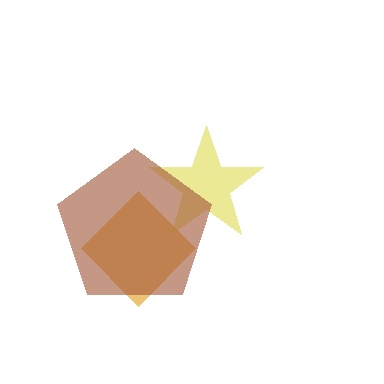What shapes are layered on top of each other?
The layered shapes are: an orange diamond, a yellow star, a brown pentagon.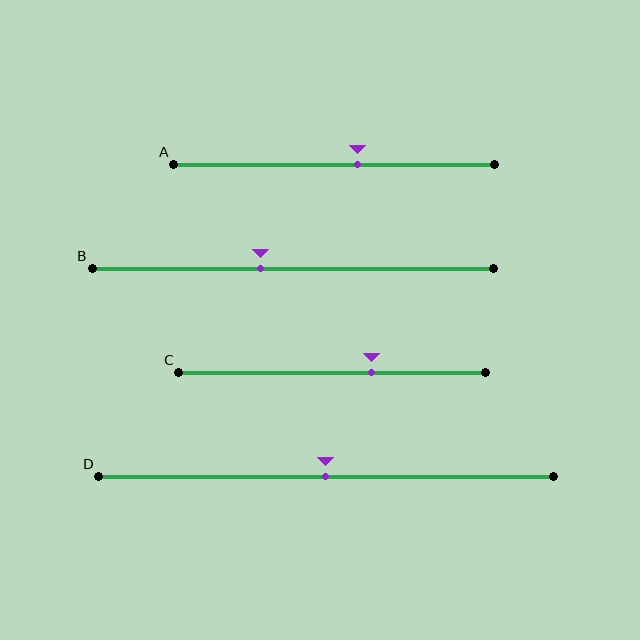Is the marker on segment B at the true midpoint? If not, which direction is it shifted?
No, the marker on segment B is shifted to the left by about 8% of the segment length.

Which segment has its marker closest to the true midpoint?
Segment D has its marker closest to the true midpoint.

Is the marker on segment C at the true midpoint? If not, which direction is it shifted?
No, the marker on segment C is shifted to the right by about 13% of the segment length.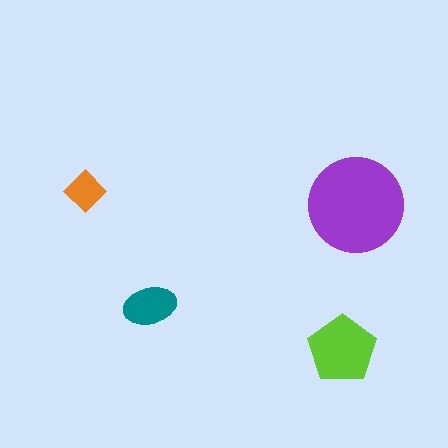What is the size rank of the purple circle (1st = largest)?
1st.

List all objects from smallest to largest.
The orange diamond, the teal ellipse, the lime pentagon, the purple circle.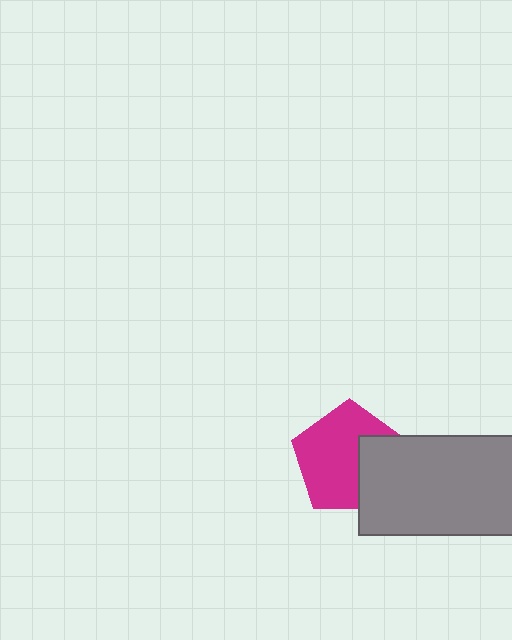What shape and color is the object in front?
The object in front is a gray rectangle.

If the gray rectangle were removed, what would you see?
You would see the complete magenta pentagon.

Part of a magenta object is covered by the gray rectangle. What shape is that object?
It is a pentagon.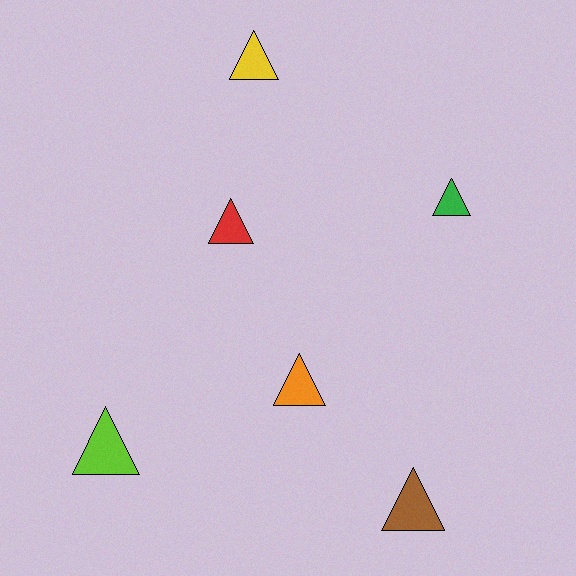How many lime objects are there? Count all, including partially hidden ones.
There is 1 lime object.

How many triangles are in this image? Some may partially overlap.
There are 6 triangles.